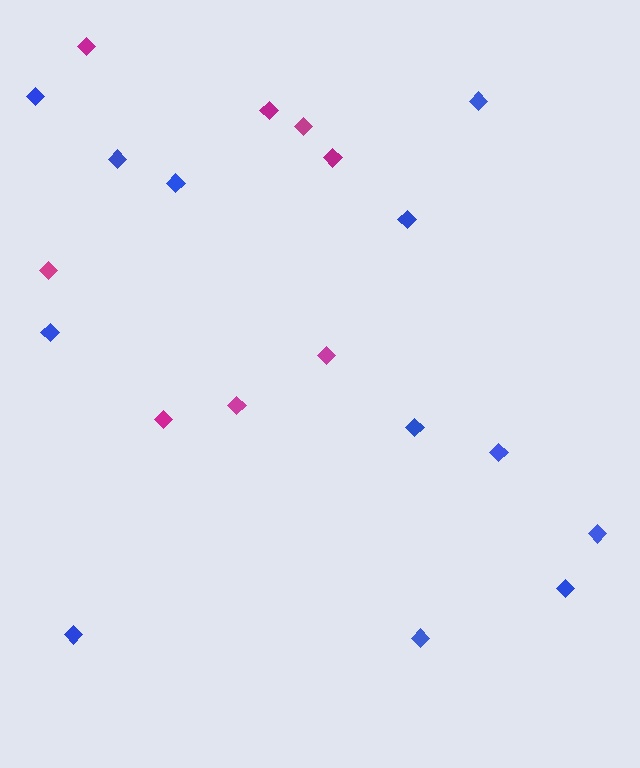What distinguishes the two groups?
There are 2 groups: one group of blue diamonds (12) and one group of magenta diamonds (8).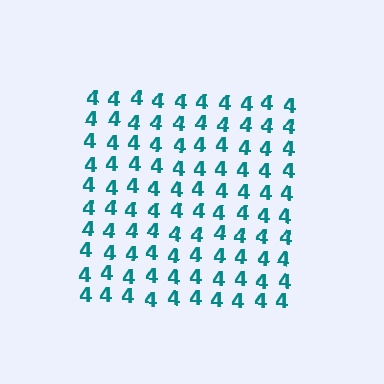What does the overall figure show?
The overall figure shows a square.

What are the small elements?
The small elements are digit 4's.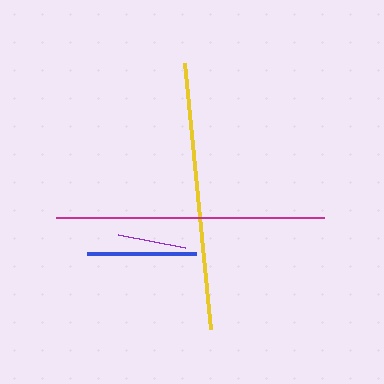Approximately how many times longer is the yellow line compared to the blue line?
The yellow line is approximately 2.5 times the length of the blue line.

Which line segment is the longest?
The magenta line is the longest at approximately 268 pixels.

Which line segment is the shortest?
The purple line is the shortest at approximately 68 pixels.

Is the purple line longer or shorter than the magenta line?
The magenta line is longer than the purple line.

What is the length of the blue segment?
The blue segment is approximately 109 pixels long.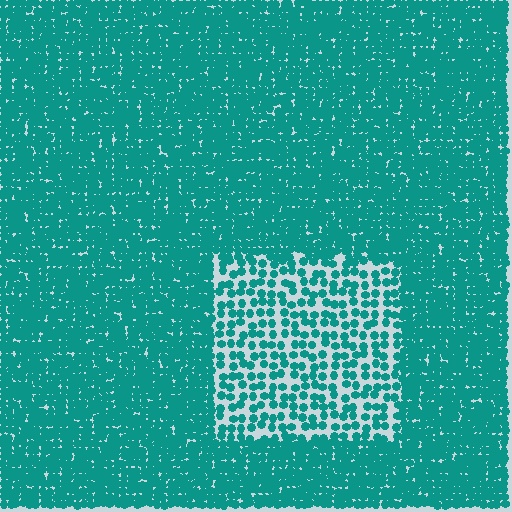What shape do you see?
I see a rectangle.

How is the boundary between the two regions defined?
The boundary is defined by a change in element density (approximately 2.4x ratio). All elements are the same color, size, and shape.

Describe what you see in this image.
The image contains small teal elements arranged at two different densities. A rectangle-shaped region is visible where the elements are less densely packed than the surrounding area.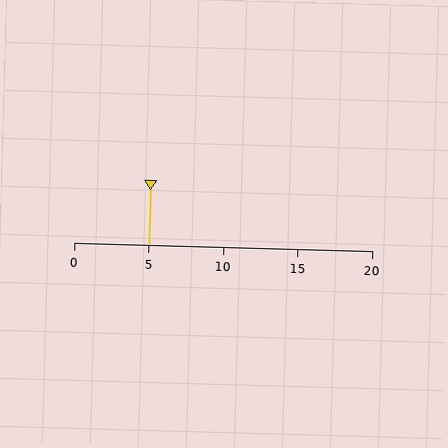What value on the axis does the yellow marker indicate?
The marker indicates approximately 5.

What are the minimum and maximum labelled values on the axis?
The axis runs from 0 to 20.